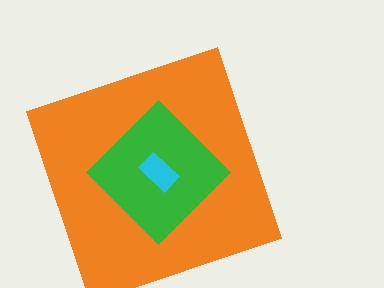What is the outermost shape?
The orange square.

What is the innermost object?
The cyan rectangle.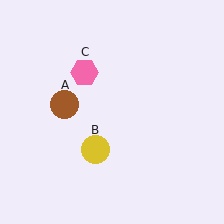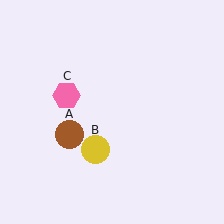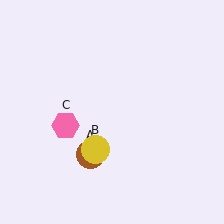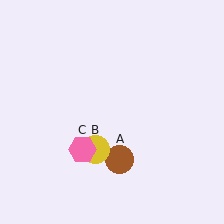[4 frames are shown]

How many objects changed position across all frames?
2 objects changed position: brown circle (object A), pink hexagon (object C).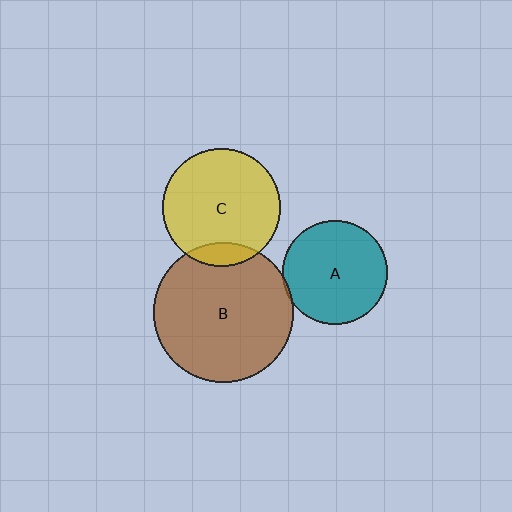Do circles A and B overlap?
Yes.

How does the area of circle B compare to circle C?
Approximately 1.4 times.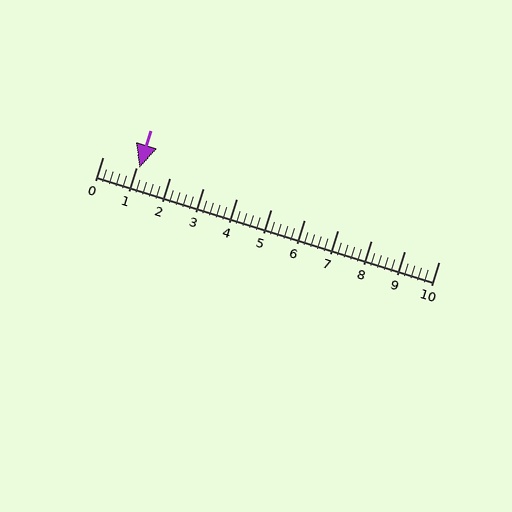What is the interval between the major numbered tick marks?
The major tick marks are spaced 1 units apart.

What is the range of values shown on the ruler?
The ruler shows values from 0 to 10.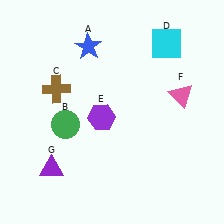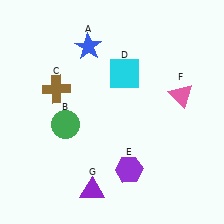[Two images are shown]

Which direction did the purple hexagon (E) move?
The purple hexagon (E) moved down.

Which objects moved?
The objects that moved are: the cyan square (D), the purple hexagon (E), the purple triangle (G).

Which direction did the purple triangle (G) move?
The purple triangle (G) moved right.